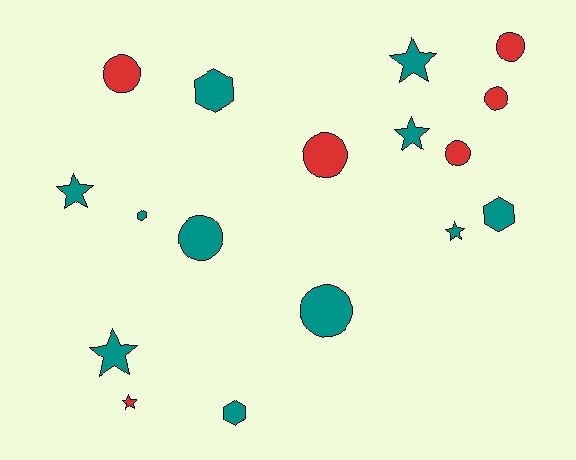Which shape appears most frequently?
Circle, with 7 objects.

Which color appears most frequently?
Teal, with 11 objects.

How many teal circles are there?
There are 2 teal circles.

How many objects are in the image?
There are 17 objects.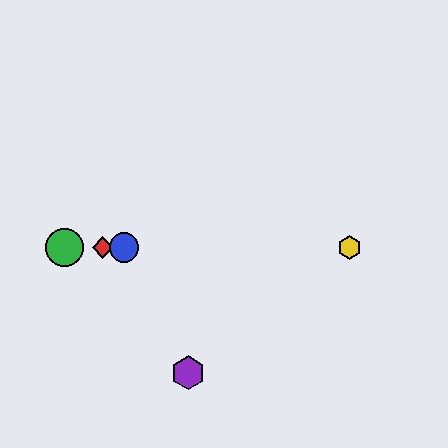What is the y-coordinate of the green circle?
The green circle is at y≈247.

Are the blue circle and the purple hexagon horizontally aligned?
No, the blue circle is at y≈247 and the purple hexagon is at y≈373.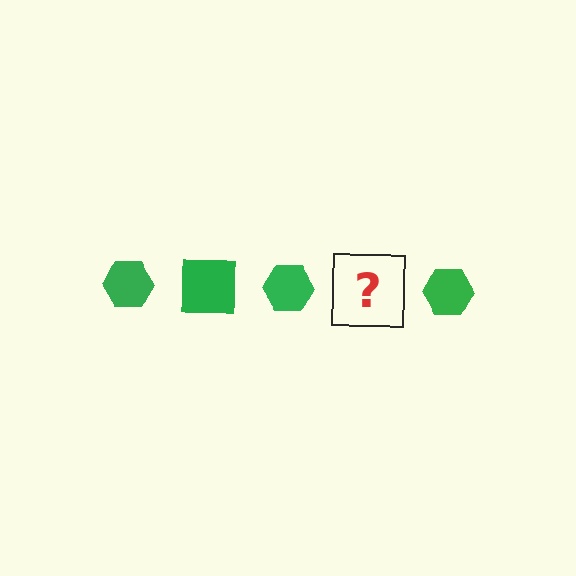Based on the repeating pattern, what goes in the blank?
The blank should be a green square.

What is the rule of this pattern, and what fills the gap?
The rule is that the pattern cycles through hexagon, square shapes in green. The gap should be filled with a green square.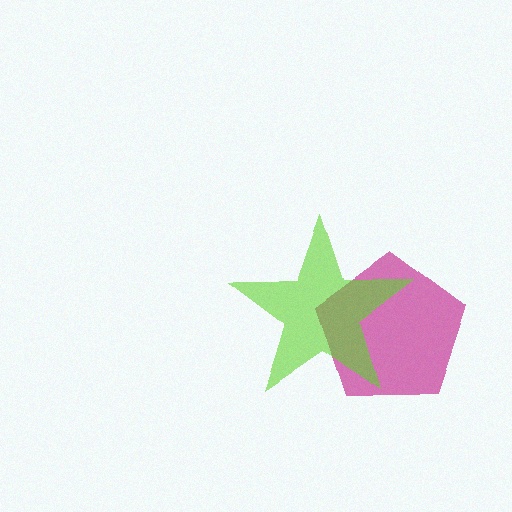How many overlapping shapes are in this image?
There are 2 overlapping shapes in the image.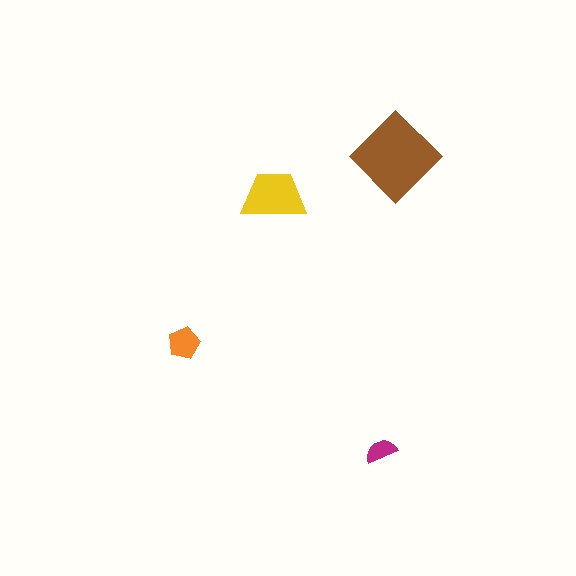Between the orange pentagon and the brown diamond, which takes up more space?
The brown diamond.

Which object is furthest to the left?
The orange pentagon is leftmost.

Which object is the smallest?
The magenta semicircle.